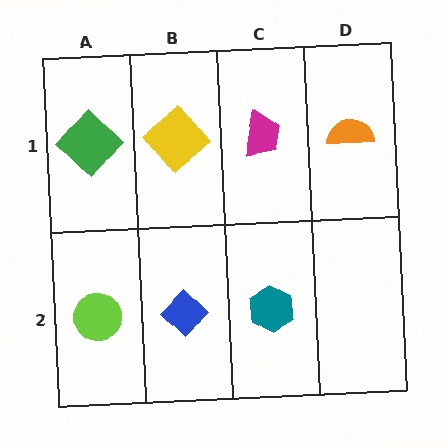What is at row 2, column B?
A blue diamond.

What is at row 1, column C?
A magenta trapezoid.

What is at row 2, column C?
A teal hexagon.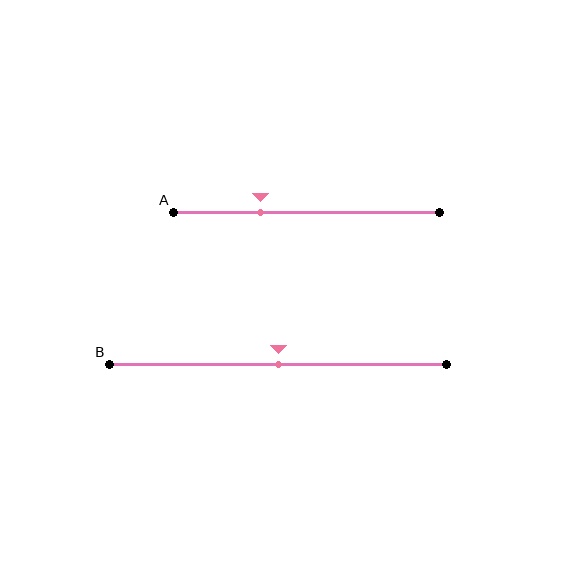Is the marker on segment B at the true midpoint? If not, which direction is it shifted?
Yes, the marker on segment B is at the true midpoint.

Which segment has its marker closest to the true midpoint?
Segment B has its marker closest to the true midpoint.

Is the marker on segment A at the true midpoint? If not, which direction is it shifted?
No, the marker on segment A is shifted to the left by about 17% of the segment length.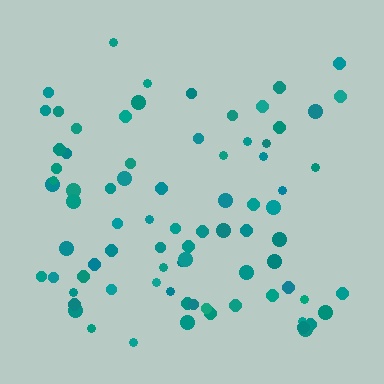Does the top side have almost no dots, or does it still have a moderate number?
Still a moderate number, just noticeably fewer than the bottom.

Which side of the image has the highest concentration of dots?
The bottom.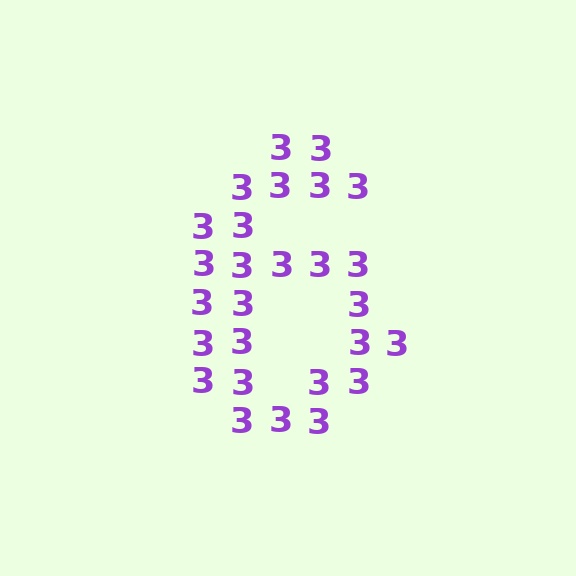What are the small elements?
The small elements are digit 3's.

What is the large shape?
The large shape is the digit 6.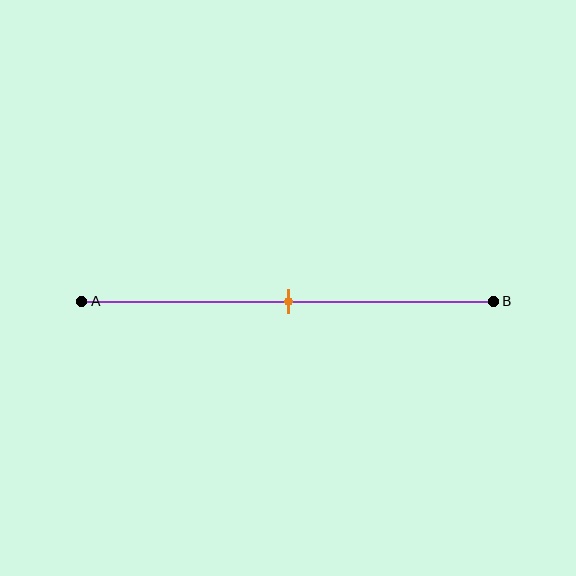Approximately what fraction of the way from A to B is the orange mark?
The orange mark is approximately 50% of the way from A to B.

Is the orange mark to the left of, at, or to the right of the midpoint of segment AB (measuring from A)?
The orange mark is approximately at the midpoint of segment AB.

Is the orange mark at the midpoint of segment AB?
Yes, the mark is approximately at the midpoint.